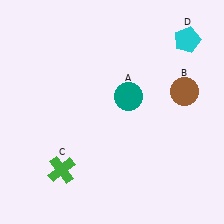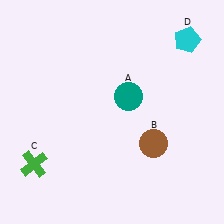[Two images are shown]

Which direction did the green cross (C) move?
The green cross (C) moved left.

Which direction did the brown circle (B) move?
The brown circle (B) moved down.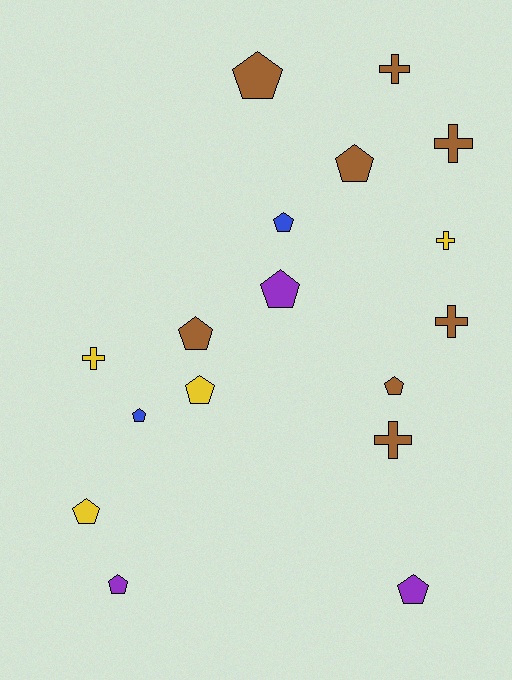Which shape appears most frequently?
Pentagon, with 11 objects.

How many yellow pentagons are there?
There are 2 yellow pentagons.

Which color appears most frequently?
Brown, with 8 objects.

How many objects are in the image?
There are 17 objects.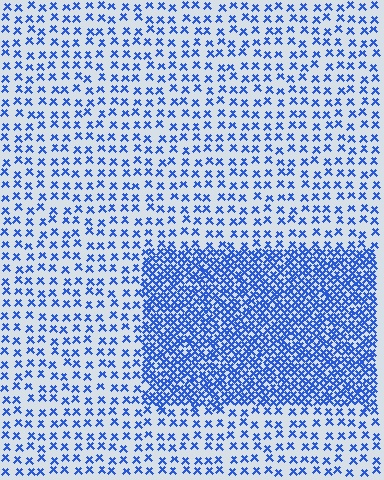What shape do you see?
I see a rectangle.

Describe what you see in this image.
The image contains small blue elements arranged at two different densities. A rectangle-shaped region is visible where the elements are more densely packed than the surrounding area.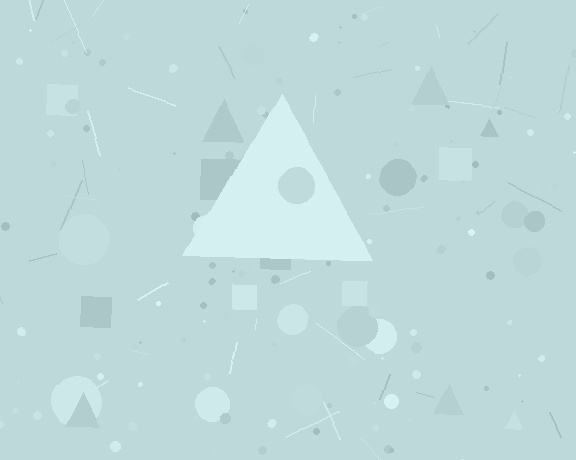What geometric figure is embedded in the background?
A triangle is embedded in the background.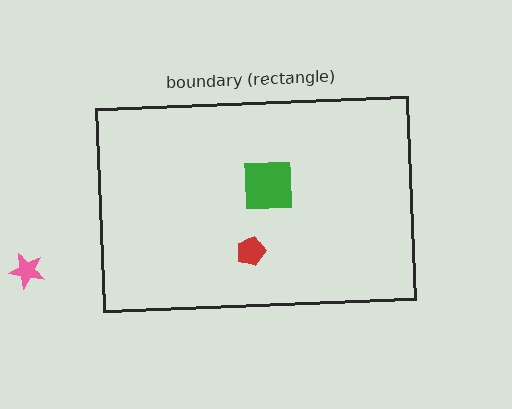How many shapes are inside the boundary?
2 inside, 1 outside.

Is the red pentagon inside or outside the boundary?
Inside.